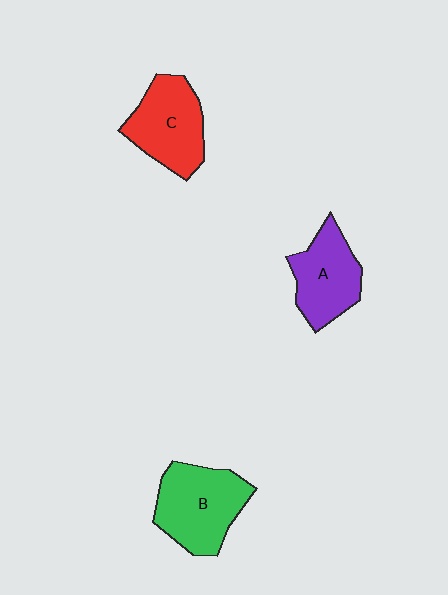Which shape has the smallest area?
Shape A (purple).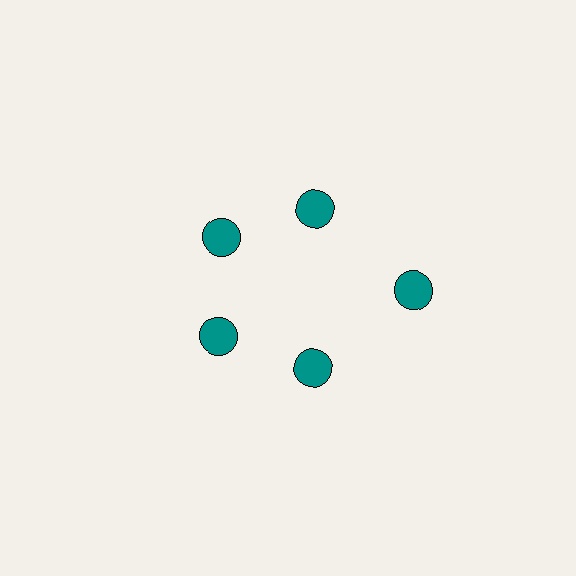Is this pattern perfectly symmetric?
No. The 5 teal circles are arranged in a ring, but one element near the 3 o'clock position is pushed outward from the center, breaking the 5-fold rotational symmetry.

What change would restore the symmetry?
The symmetry would be restored by moving it inward, back onto the ring so that all 5 circles sit at equal angles and equal distance from the center.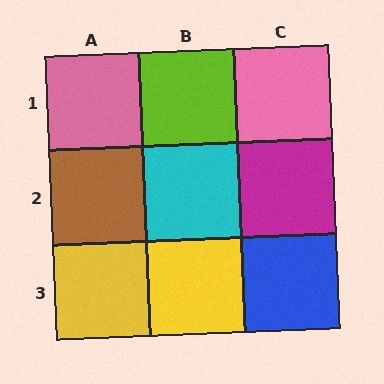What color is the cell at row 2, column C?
Magenta.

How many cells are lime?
1 cell is lime.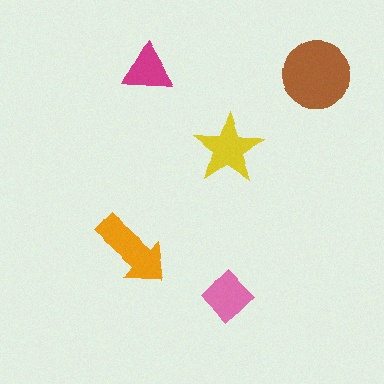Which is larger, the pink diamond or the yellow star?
The yellow star.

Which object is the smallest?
The magenta triangle.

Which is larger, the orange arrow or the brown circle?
The brown circle.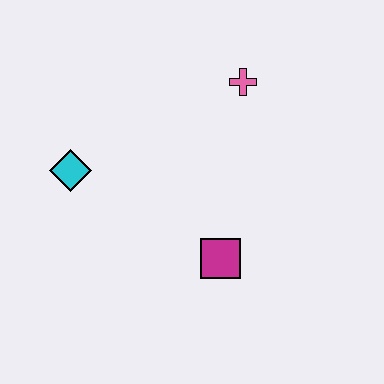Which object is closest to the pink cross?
The magenta square is closest to the pink cross.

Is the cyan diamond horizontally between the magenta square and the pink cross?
No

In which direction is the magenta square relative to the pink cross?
The magenta square is below the pink cross.